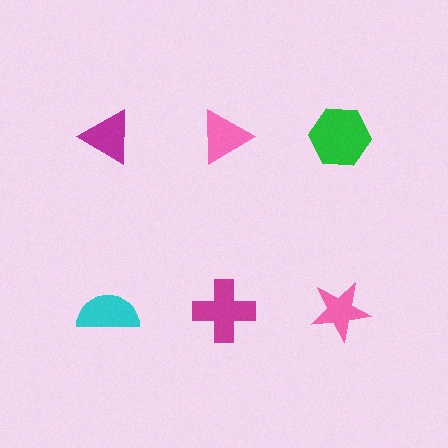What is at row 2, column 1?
A cyan semicircle.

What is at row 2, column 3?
A pink star.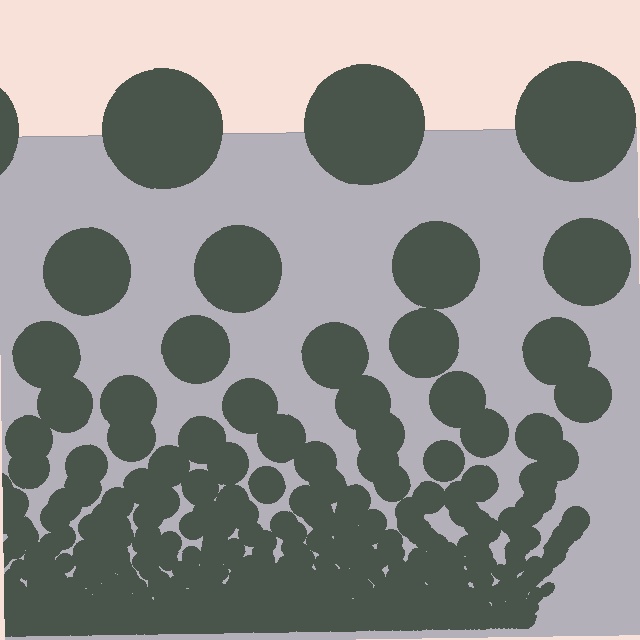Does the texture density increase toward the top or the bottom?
Density increases toward the bottom.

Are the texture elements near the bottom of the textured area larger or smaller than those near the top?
Smaller. The gradient is inverted — elements near the bottom are smaller and denser.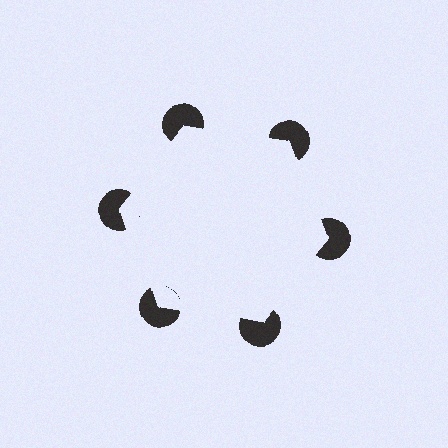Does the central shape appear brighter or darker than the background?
It typically appears slightly brighter than the background, even though no actual brightness change is drawn.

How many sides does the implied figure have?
6 sides.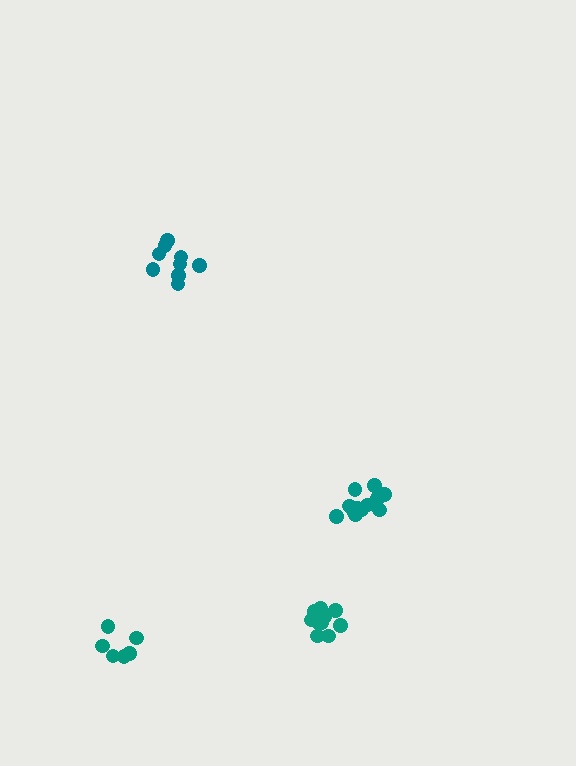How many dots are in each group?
Group 1: 9 dots, Group 2: 12 dots, Group 3: 7 dots, Group 4: 10 dots (38 total).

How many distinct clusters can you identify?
There are 4 distinct clusters.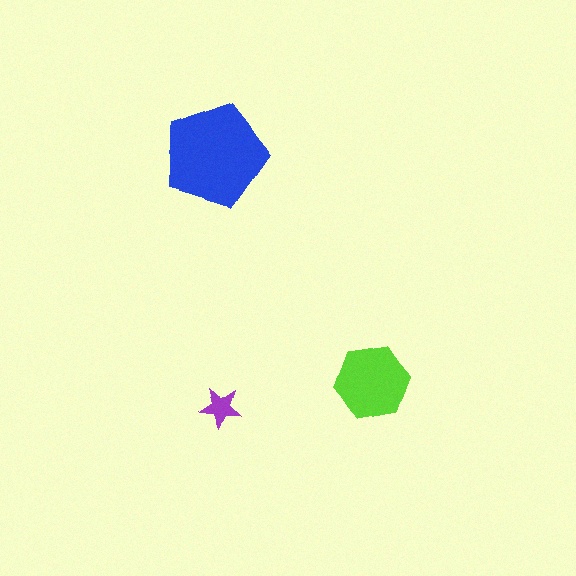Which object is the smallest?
The purple star.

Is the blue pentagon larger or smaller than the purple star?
Larger.